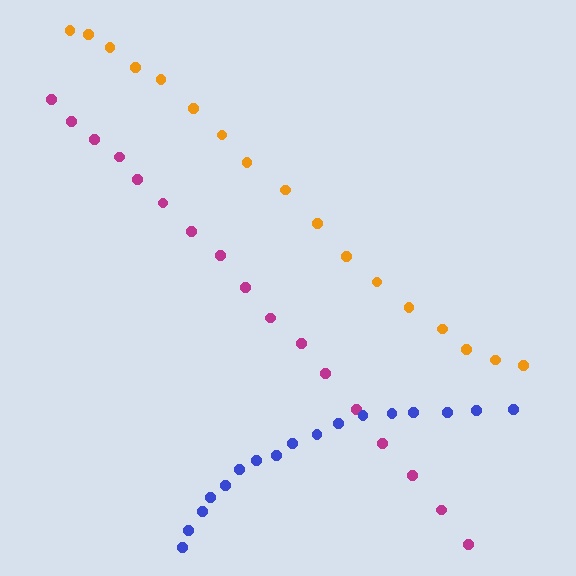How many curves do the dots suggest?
There are 3 distinct paths.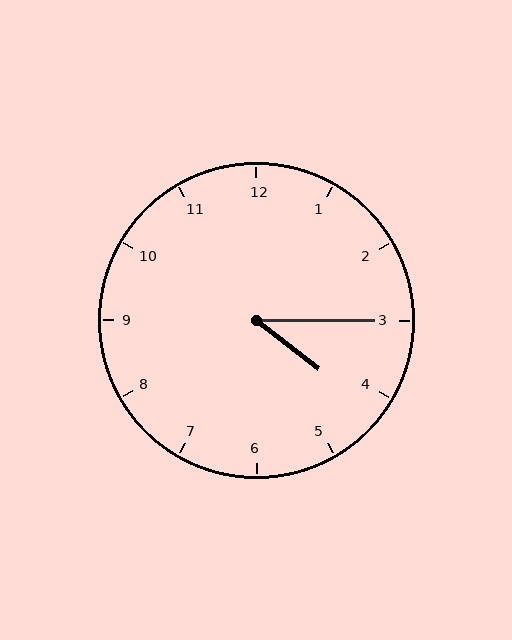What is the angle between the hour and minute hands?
Approximately 38 degrees.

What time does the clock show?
4:15.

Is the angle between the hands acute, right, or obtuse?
It is acute.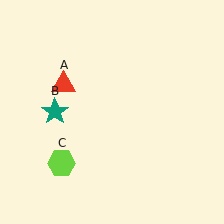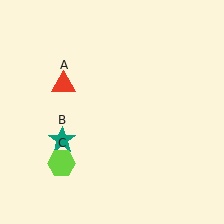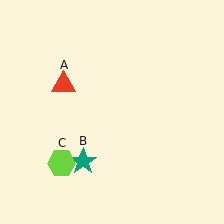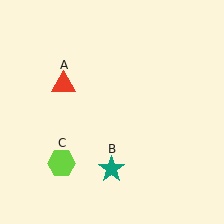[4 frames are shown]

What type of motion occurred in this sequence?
The teal star (object B) rotated counterclockwise around the center of the scene.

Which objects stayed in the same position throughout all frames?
Red triangle (object A) and lime hexagon (object C) remained stationary.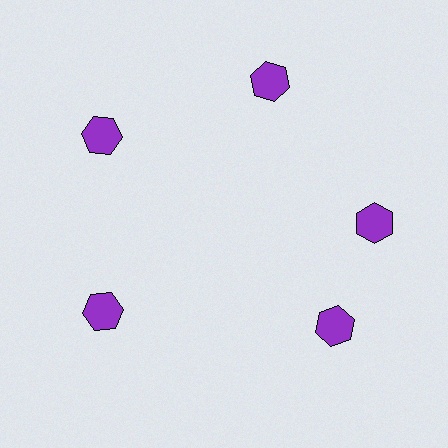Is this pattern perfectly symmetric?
No. The 5 purple hexagons are arranged in a ring, but one element near the 5 o'clock position is rotated out of alignment along the ring, breaking the 5-fold rotational symmetry.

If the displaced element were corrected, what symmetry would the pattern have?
It would have 5-fold rotational symmetry — the pattern would map onto itself every 72 degrees.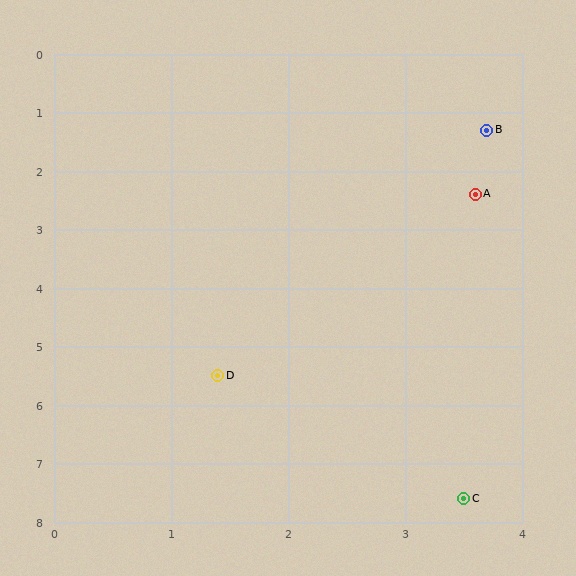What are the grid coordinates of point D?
Point D is at approximately (1.4, 5.5).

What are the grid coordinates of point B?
Point B is at approximately (3.7, 1.3).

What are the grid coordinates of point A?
Point A is at approximately (3.6, 2.4).